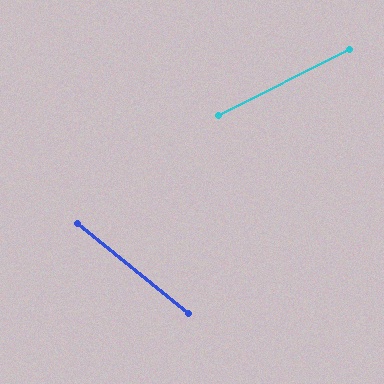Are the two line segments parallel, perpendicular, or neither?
Neither parallel nor perpendicular — they differ by about 66°.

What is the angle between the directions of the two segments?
Approximately 66 degrees.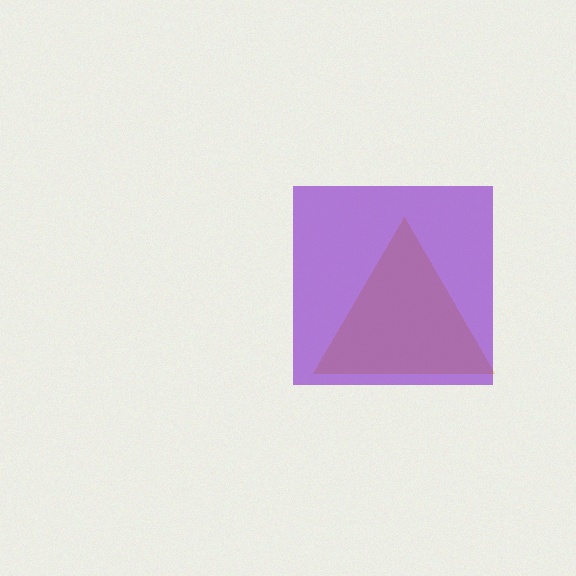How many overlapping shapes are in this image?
There are 2 overlapping shapes in the image.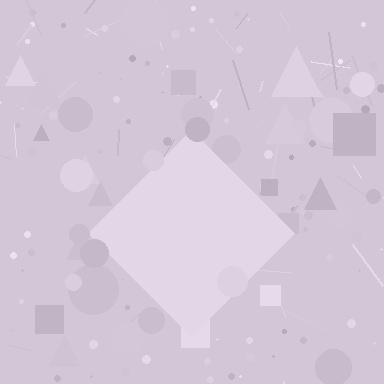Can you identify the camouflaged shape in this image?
The camouflaged shape is a diamond.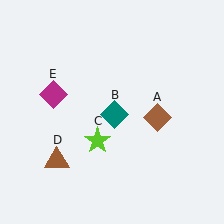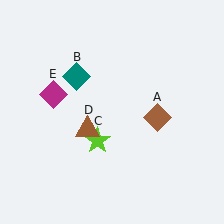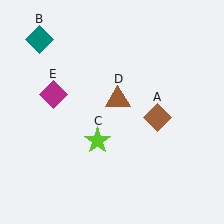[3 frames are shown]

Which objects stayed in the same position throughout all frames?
Brown diamond (object A) and lime star (object C) and magenta diamond (object E) remained stationary.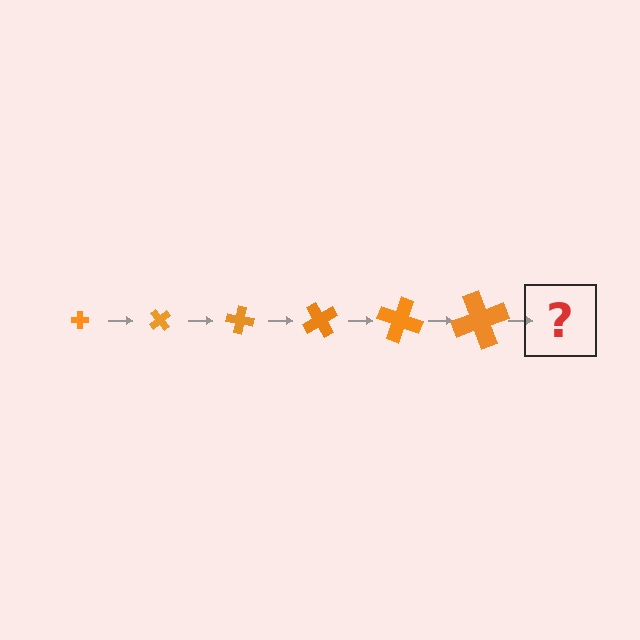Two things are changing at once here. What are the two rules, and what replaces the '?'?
The two rules are that the cross grows larger each step and it rotates 50 degrees each step. The '?' should be a cross, larger than the previous one and rotated 300 degrees from the start.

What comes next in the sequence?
The next element should be a cross, larger than the previous one and rotated 300 degrees from the start.